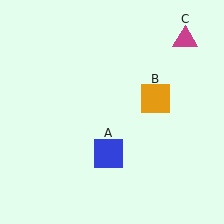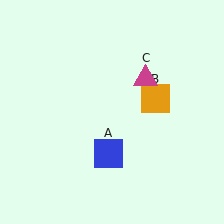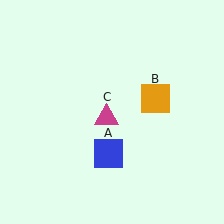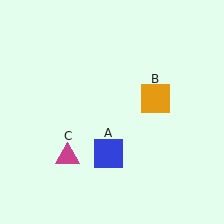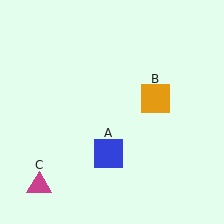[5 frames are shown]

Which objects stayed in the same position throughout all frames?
Blue square (object A) and orange square (object B) remained stationary.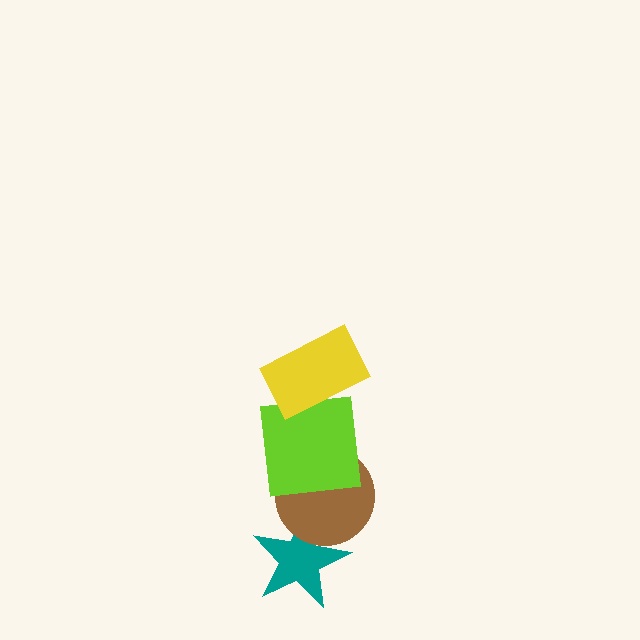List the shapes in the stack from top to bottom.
From top to bottom: the yellow rectangle, the lime square, the brown circle, the teal star.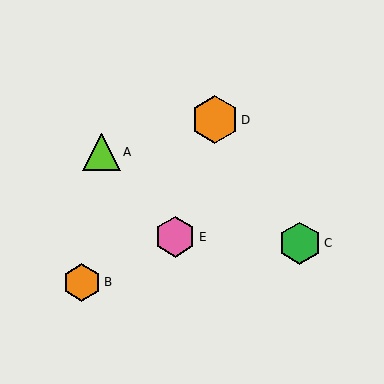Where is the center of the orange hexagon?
The center of the orange hexagon is at (215, 120).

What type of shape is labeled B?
Shape B is an orange hexagon.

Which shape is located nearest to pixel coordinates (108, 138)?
The lime triangle (labeled A) at (102, 152) is nearest to that location.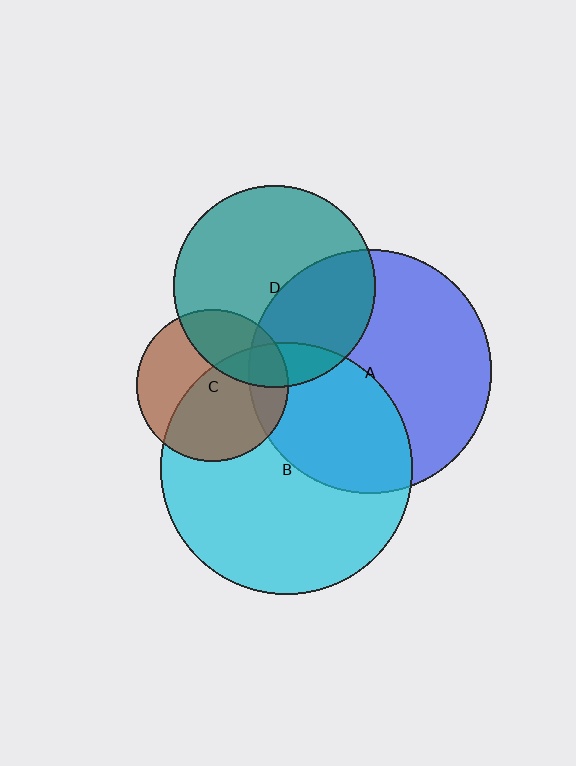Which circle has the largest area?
Circle B (cyan).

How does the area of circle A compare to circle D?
Approximately 1.5 times.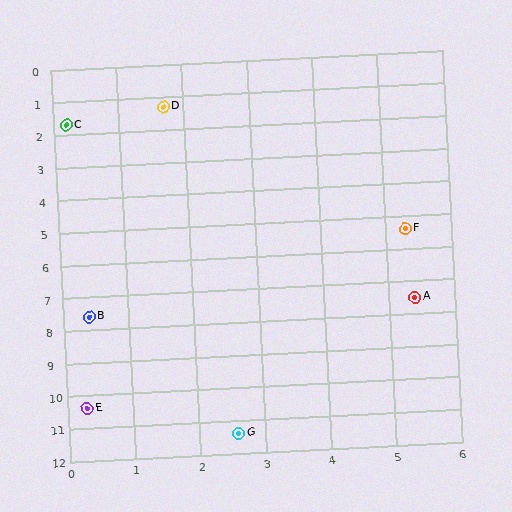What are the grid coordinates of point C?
Point C is at approximately (0.2, 1.7).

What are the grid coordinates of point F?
Point F is at approximately (5.3, 5.4).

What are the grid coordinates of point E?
Point E is at approximately (0.3, 10.4).